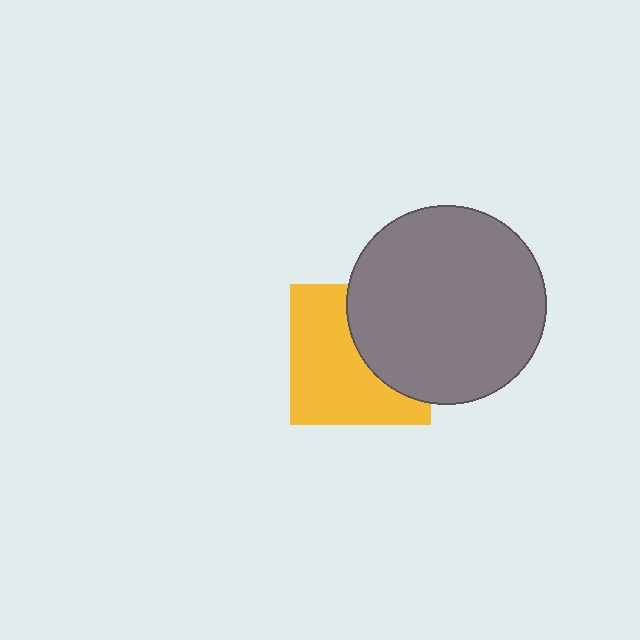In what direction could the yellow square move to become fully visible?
The yellow square could move left. That would shift it out from behind the gray circle entirely.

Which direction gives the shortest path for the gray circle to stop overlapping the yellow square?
Moving right gives the shortest separation.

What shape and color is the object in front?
The object in front is a gray circle.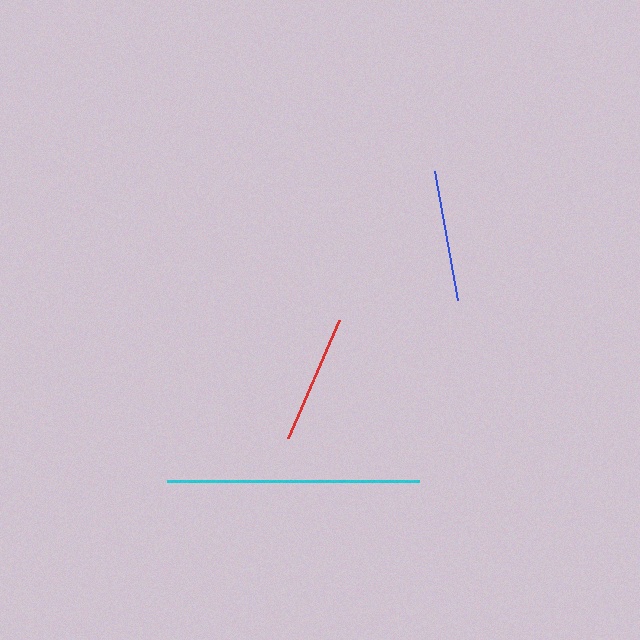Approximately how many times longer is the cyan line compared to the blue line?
The cyan line is approximately 1.9 times the length of the blue line.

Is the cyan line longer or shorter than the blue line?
The cyan line is longer than the blue line.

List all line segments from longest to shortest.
From longest to shortest: cyan, blue, red.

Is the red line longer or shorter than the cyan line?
The cyan line is longer than the red line.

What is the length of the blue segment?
The blue segment is approximately 132 pixels long.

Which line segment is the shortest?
The red line is the shortest at approximately 130 pixels.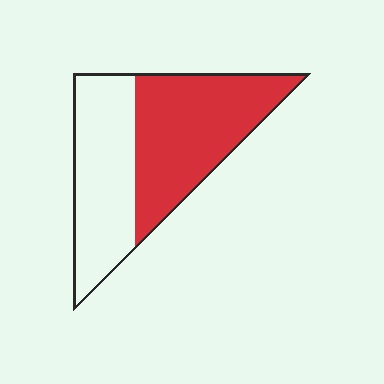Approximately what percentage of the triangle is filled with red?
Approximately 55%.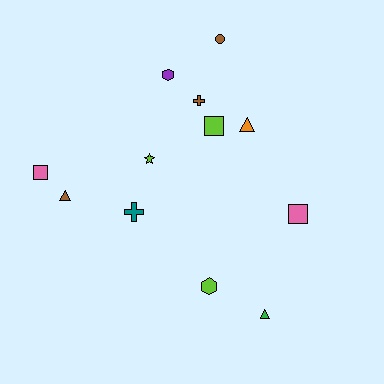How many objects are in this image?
There are 12 objects.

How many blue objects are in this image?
There are no blue objects.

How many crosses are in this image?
There are 2 crosses.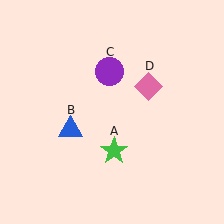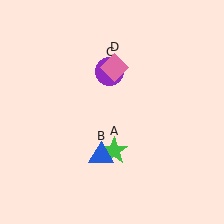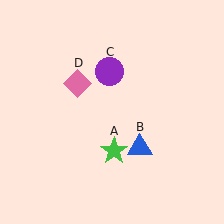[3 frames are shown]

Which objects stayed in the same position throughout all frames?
Green star (object A) and purple circle (object C) remained stationary.